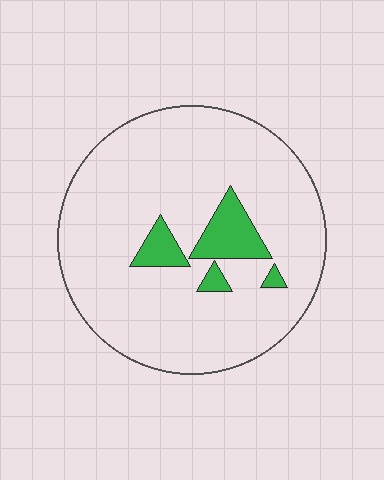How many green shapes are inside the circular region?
4.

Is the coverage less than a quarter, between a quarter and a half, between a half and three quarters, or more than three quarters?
Less than a quarter.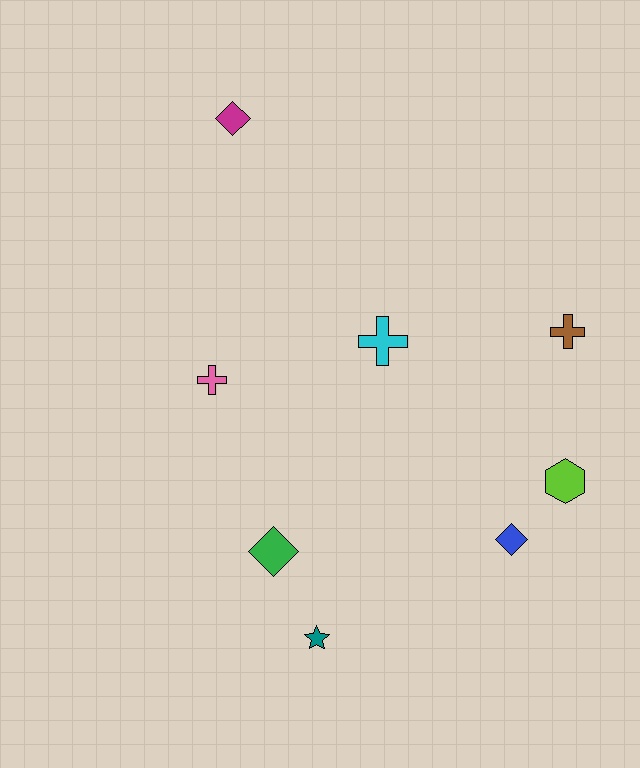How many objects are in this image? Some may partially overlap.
There are 8 objects.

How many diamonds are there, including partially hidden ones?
There are 3 diamonds.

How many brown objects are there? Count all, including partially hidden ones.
There is 1 brown object.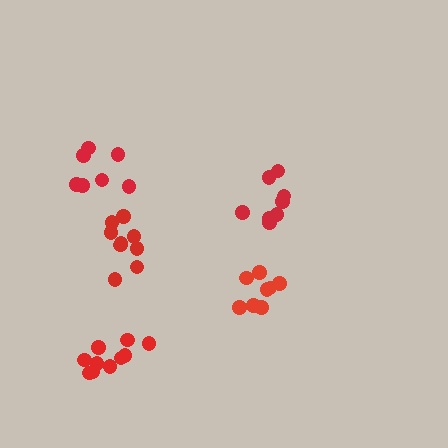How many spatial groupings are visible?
There are 5 spatial groupings.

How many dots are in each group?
Group 1: 9 dots, Group 2: 7 dots, Group 3: 8 dots, Group 4: 8 dots, Group 5: 10 dots (42 total).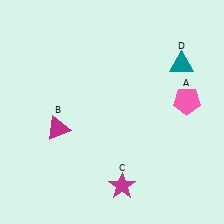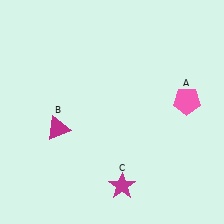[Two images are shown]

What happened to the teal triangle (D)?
The teal triangle (D) was removed in Image 2. It was in the top-right area of Image 1.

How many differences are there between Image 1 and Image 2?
There is 1 difference between the two images.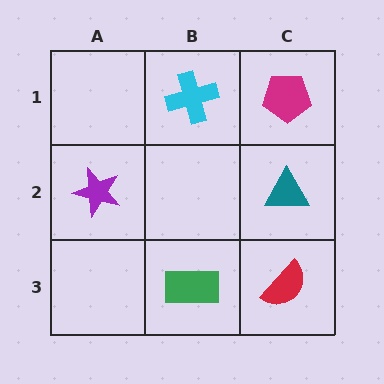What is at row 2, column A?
A purple star.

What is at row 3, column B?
A green rectangle.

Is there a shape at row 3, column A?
No, that cell is empty.